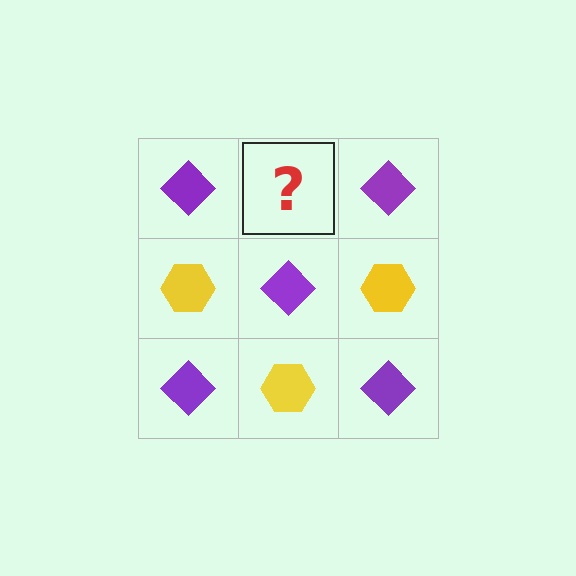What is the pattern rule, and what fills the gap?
The rule is that it alternates purple diamond and yellow hexagon in a checkerboard pattern. The gap should be filled with a yellow hexagon.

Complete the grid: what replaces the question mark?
The question mark should be replaced with a yellow hexagon.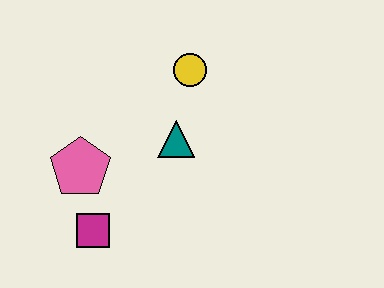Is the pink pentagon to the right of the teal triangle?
No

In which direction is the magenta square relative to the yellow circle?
The magenta square is below the yellow circle.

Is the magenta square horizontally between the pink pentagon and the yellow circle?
Yes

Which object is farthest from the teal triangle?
The magenta square is farthest from the teal triangle.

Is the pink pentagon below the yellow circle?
Yes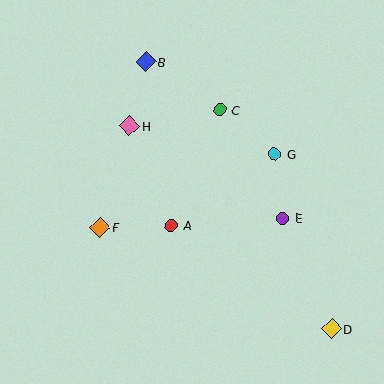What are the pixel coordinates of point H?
Point H is at (130, 126).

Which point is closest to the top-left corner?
Point B is closest to the top-left corner.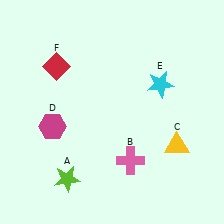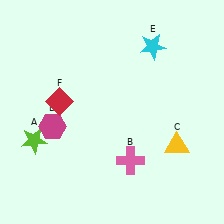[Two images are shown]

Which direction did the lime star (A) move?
The lime star (A) moved up.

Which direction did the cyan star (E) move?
The cyan star (E) moved up.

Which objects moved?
The objects that moved are: the lime star (A), the cyan star (E), the red diamond (F).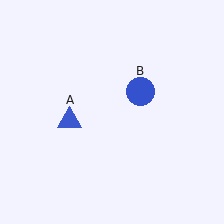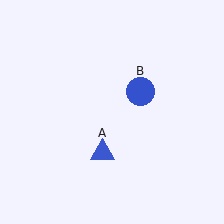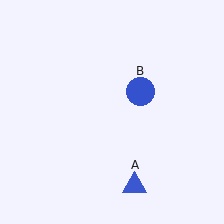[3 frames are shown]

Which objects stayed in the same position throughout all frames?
Blue circle (object B) remained stationary.